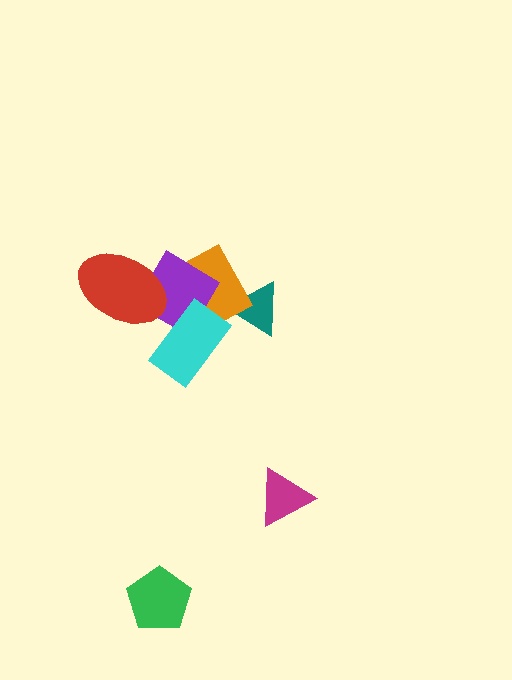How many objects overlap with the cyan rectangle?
2 objects overlap with the cyan rectangle.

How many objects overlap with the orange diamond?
4 objects overlap with the orange diamond.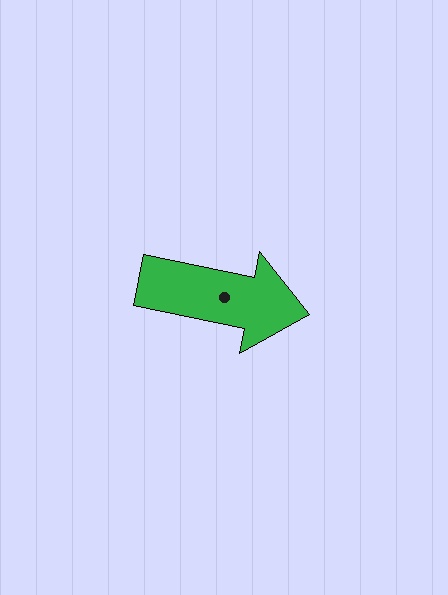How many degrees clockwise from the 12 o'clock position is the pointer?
Approximately 101 degrees.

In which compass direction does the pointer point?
East.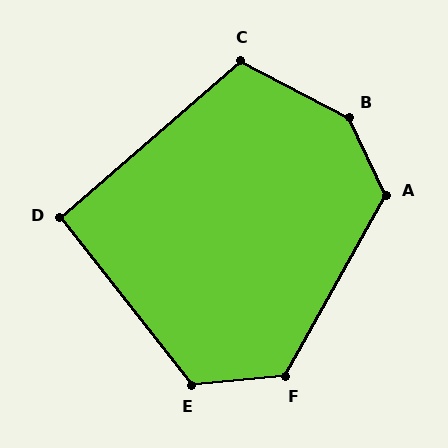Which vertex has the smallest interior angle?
D, at approximately 93 degrees.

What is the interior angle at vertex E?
Approximately 123 degrees (obtuse).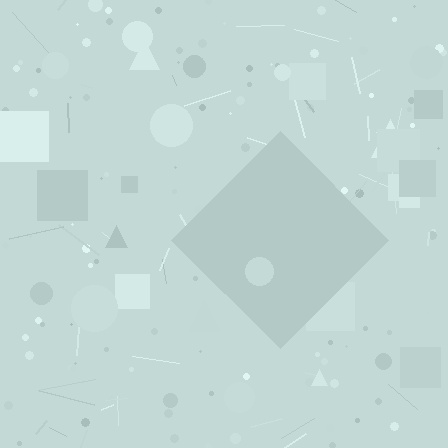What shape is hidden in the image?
A diamond is hidden in the image.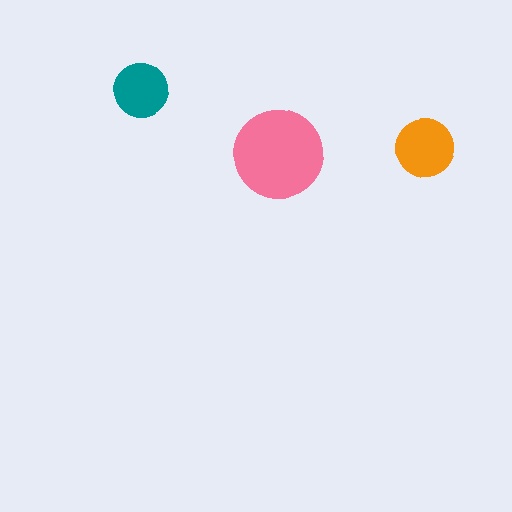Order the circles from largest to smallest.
the pink one, the orange one, the teal one.